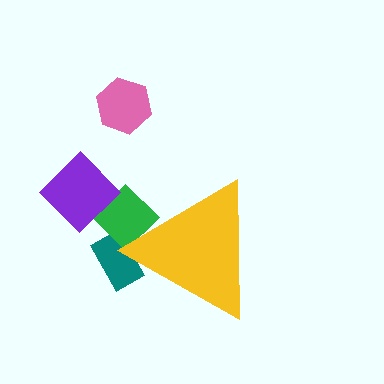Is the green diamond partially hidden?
Yes, the green diamond is partially hidden behind the yellow triangle.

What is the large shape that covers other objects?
A yellow triangle.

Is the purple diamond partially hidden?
No, the purple diamond is fully visible.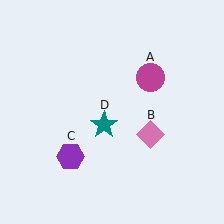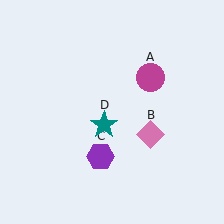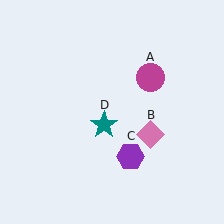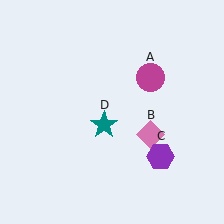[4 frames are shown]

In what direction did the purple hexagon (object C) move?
The purple hexagon (object C) moved right.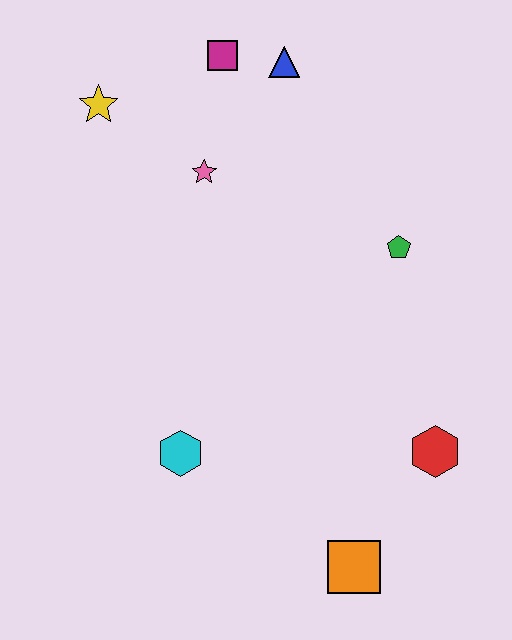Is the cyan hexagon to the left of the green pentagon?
Yes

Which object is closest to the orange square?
The red hexagon is closest to the orange square.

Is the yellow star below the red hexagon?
No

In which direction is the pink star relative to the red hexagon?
The pink star is above the red hexagon.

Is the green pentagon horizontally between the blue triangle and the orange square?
No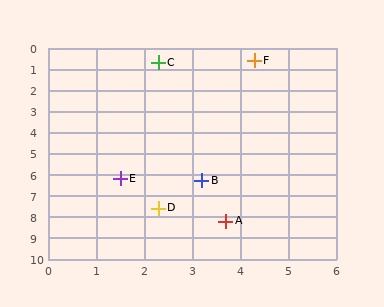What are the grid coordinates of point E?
Point E is at approximately (1.5, 6.2).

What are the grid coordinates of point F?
Point F is at approximately (4.3, 0.6).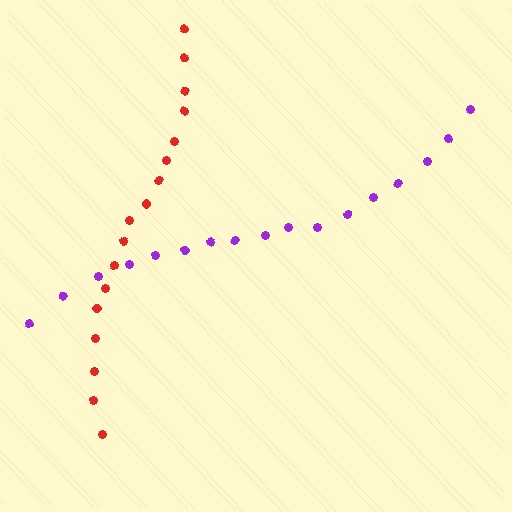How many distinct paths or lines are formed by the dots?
There are 2 distinct paths.